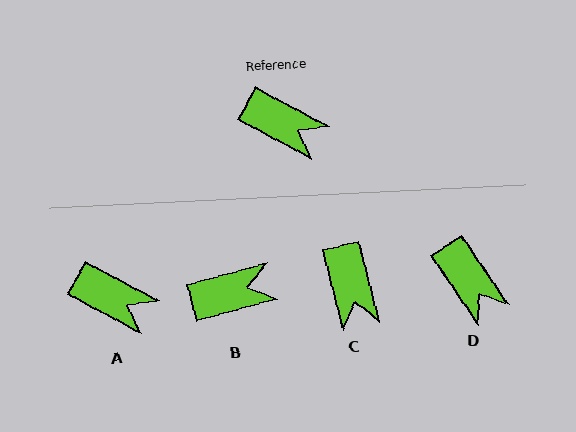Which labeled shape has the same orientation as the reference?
A.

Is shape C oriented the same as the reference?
No, it is off by about 47 degrees.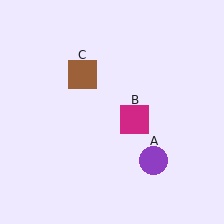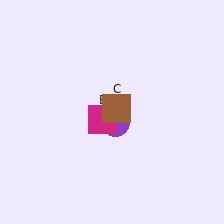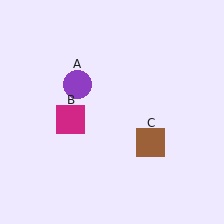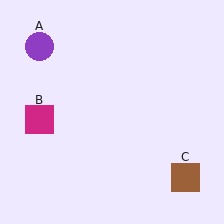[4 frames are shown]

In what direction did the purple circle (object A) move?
The purple circle (object A) moved up and to the left.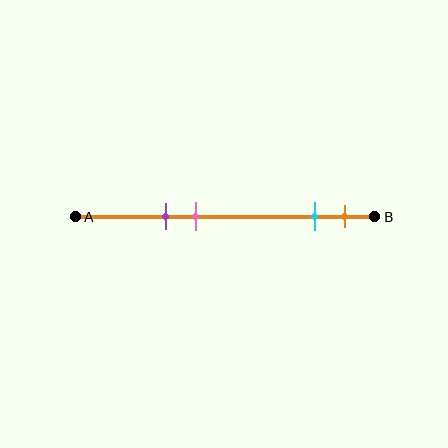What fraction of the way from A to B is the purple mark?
The purple mark is approximately 30% (0.3) of the way from A to B.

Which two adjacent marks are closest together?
The cyan and orange marks are the closest adjacent pair.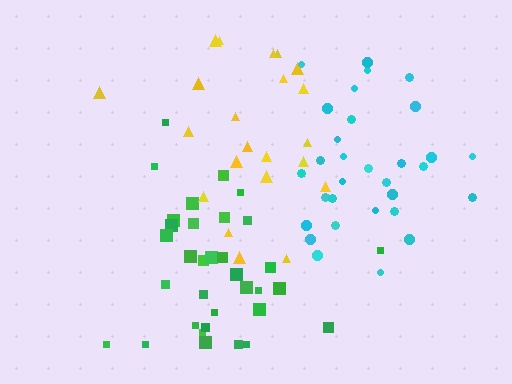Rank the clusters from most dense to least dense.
cyan, green, yellow.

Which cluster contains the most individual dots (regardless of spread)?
Green (34).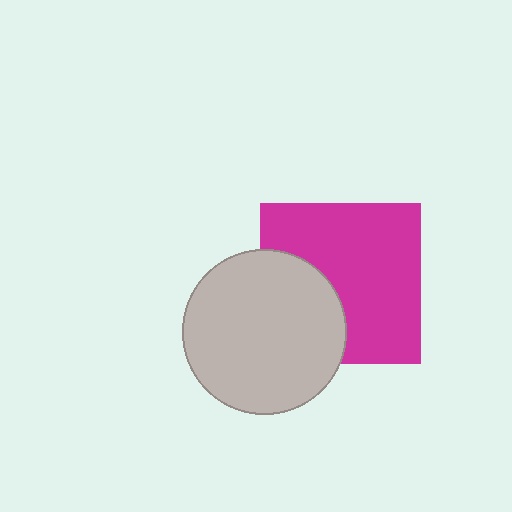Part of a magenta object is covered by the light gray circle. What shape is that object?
It is a square.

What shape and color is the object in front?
The object in front is a light gray circle.